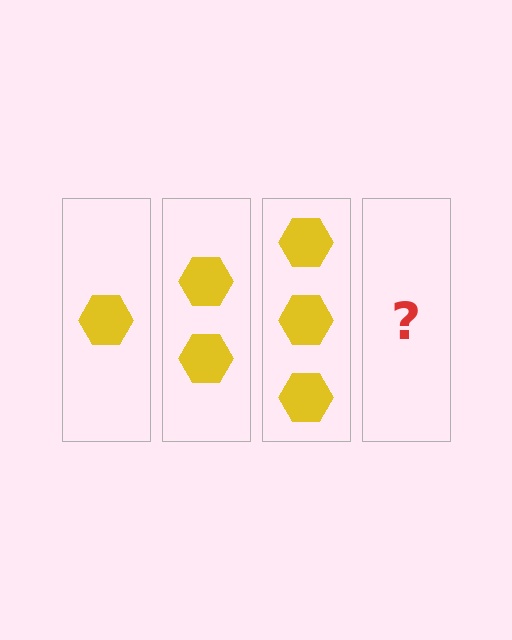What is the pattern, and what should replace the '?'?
The pattern is that each step adds one more hexagon. The '?' should be 4 hexagons.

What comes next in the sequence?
The next element should be 4 hexagons.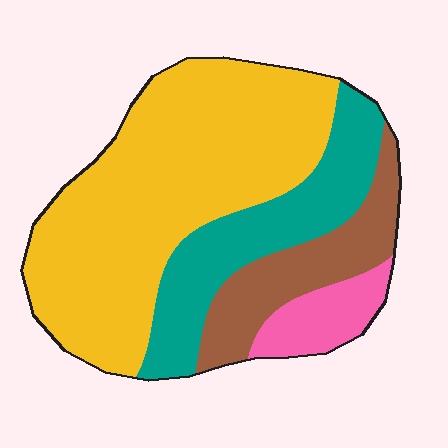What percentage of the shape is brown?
Brown takes up less than a quarter of the shape.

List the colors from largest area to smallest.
From largest to smallest: yellow, teal, brown, pink.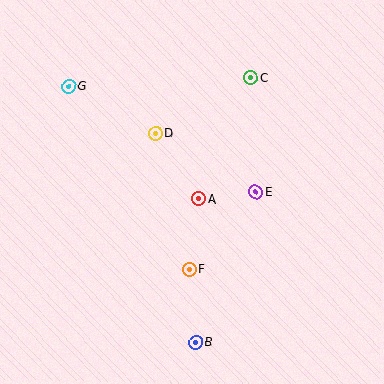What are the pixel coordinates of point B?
Point B is at (196, 342).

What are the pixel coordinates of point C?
Point C is at (250, 77).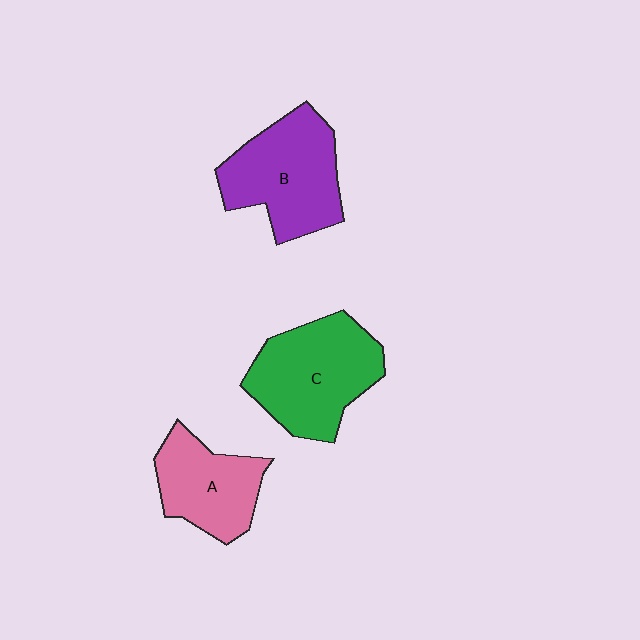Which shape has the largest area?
Shape C (green).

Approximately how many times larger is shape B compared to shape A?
Approximately 1.3 times.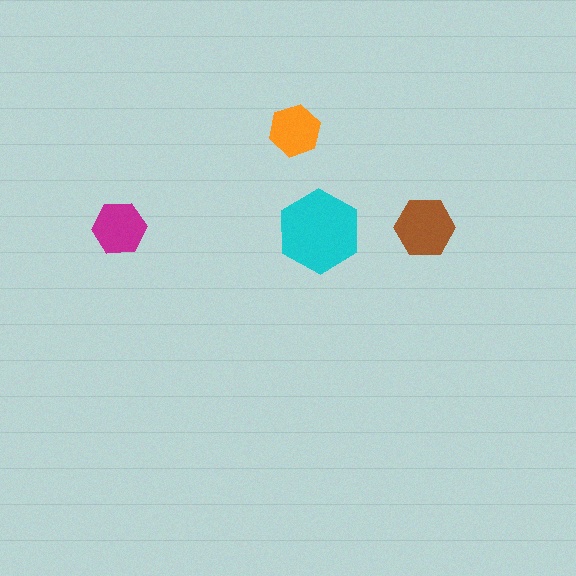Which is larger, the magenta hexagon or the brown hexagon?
The brown one.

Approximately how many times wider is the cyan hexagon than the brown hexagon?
About 1.5 times wider.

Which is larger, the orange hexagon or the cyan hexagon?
The cyan one.